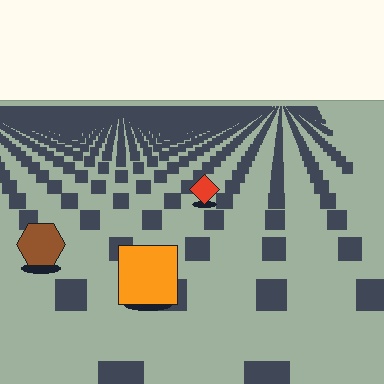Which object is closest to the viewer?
The orange square is closest. The texture marks near it are larger and more spread out.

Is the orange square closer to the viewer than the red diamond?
Yes. The orange square is closer — you can tell from the texture gradient: the ground texture is coarser near it.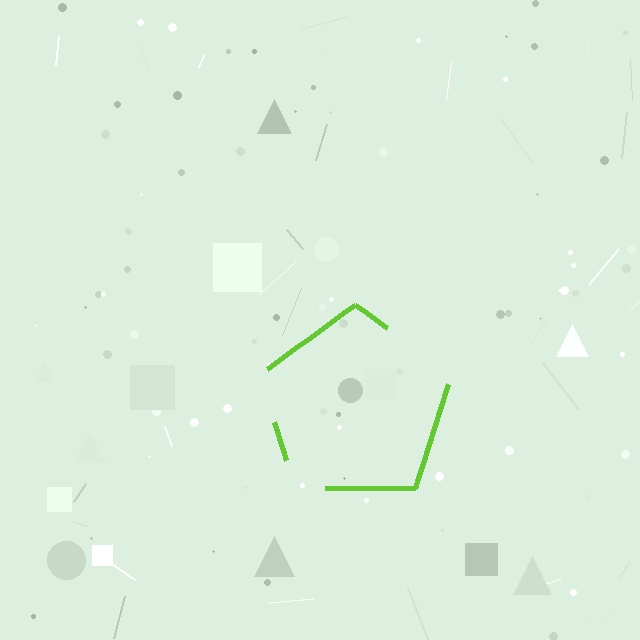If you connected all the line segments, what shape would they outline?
They would outline a pentagon.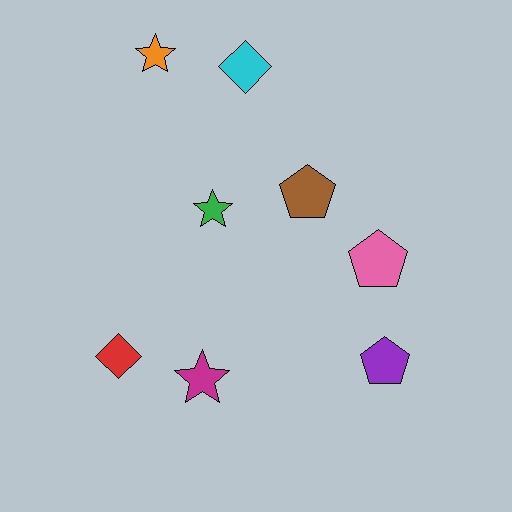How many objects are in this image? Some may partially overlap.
There are 8 objects.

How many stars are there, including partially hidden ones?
There are 3 stars.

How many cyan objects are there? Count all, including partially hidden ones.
There is 1 cyan object.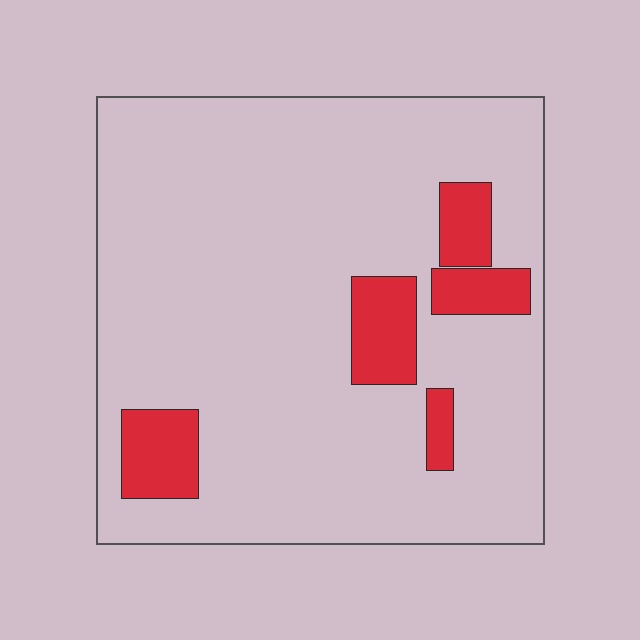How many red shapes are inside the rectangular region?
5.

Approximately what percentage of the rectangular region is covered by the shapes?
Approximately 15%.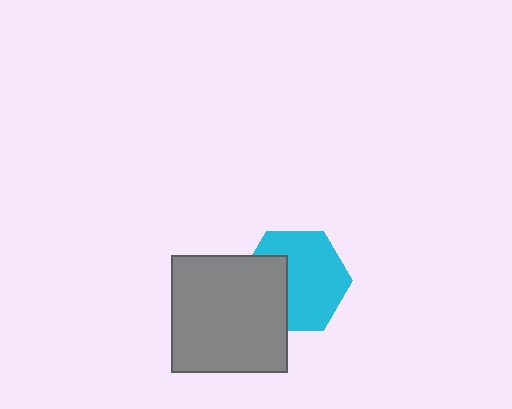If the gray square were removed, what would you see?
You would see the complete cyan hexagon.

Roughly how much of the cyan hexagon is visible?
Most of it is visible (roughly 67%).